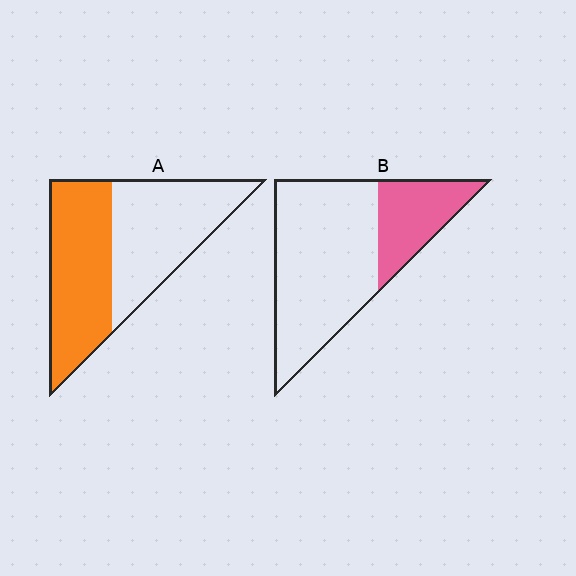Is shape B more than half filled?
No.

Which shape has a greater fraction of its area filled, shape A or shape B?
Shape A.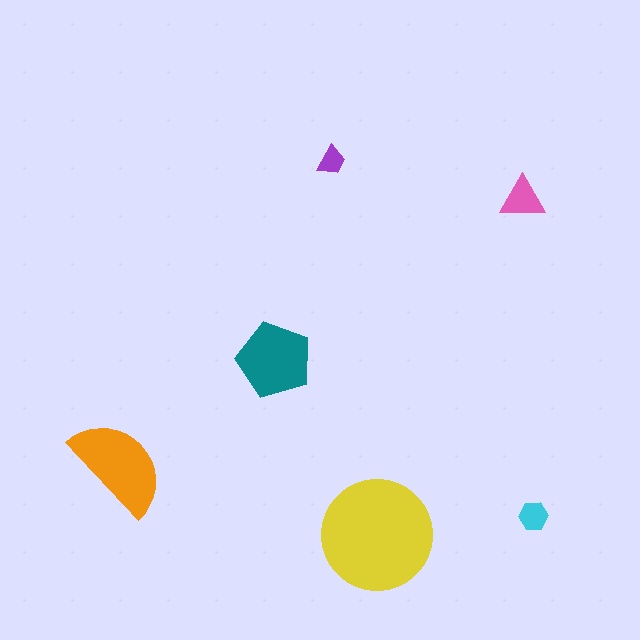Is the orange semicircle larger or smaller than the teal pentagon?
Larger.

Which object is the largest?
The yellow circle.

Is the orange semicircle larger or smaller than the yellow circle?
Smaller.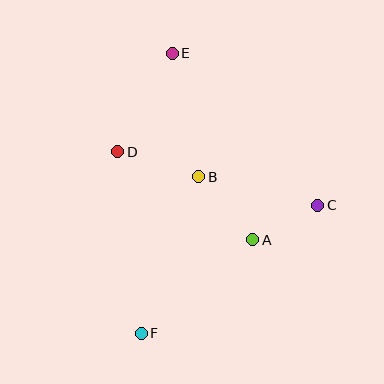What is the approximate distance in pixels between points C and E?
The distance between C and E is approximately 210 pixels.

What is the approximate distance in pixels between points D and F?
The distance between D and F is approximately 183 pixels.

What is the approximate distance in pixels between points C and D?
The distance between C and D is approximately 207 pixels.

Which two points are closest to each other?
Points A and C are closest to each other.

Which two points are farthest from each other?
Points E and F are farthest from each other.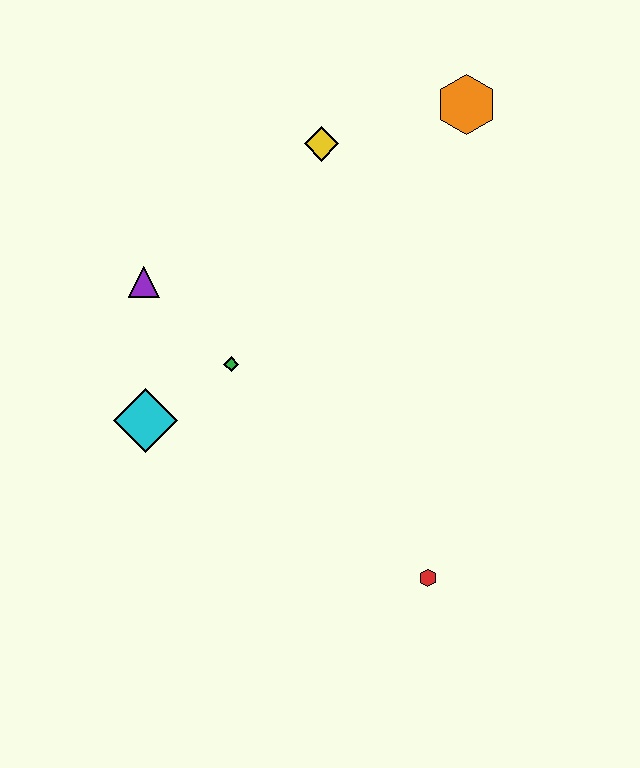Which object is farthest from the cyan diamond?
The orange hexagon is farthest from the cyan diamond.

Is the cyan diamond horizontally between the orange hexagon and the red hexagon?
No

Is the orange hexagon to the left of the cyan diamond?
No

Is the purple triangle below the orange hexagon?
Yes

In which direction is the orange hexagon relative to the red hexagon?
The orange hexagon is above the red hexagon.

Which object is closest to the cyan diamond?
The green diamond is closest to the cyan diamond.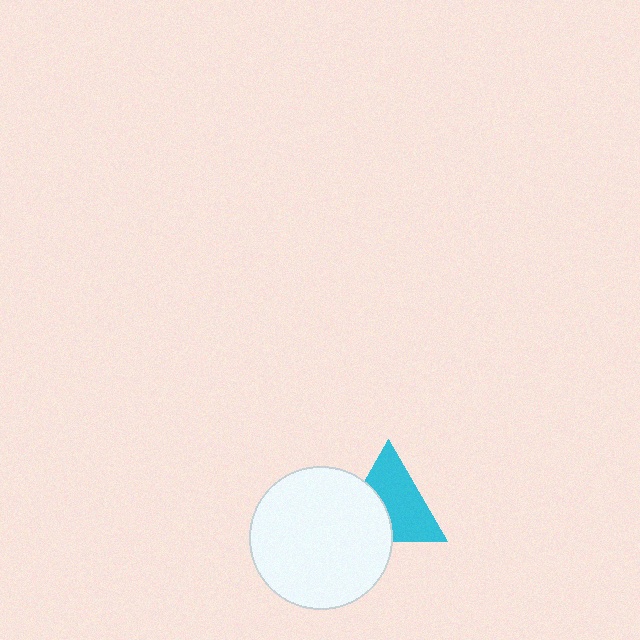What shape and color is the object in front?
The object in front is a white circle.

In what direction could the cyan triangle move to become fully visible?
The cyan triangle could move toward the upper-right. That would shift it out from behind the white circle entirely.